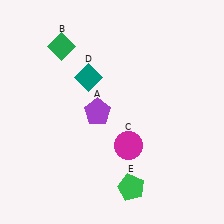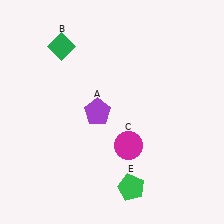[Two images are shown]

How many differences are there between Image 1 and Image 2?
There is 1 difference between the two images.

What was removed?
The teal diamond (D) was removed in Image 2.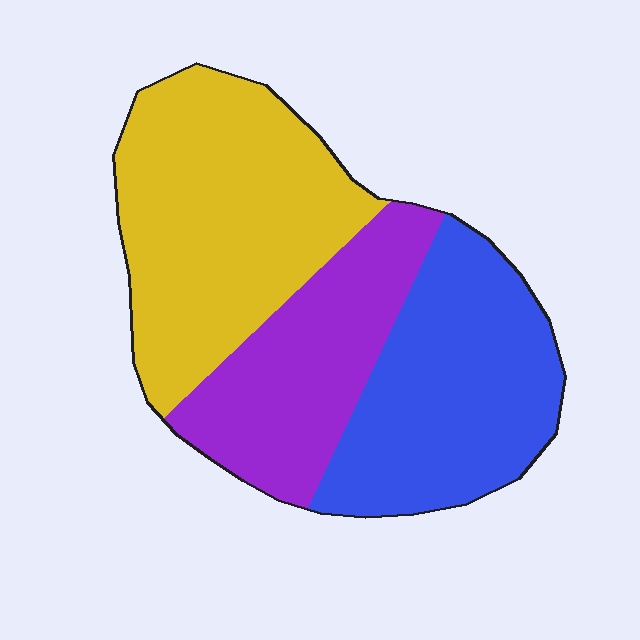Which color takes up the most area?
Yellow, at roughly 40%.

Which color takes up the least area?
Purple, at roughly 25%.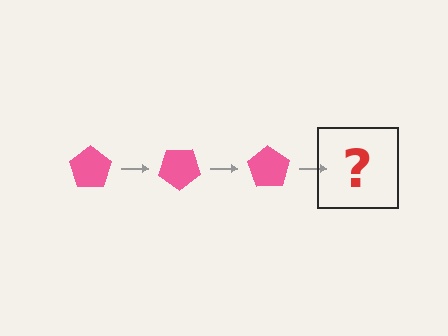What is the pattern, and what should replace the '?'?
The pattern is that the pentagon rotates 35 degrees each step. The '?' should be a pink pentagon rotated 105 degrees.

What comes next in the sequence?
The next element should be a pink pentagon rotated 105 degrees.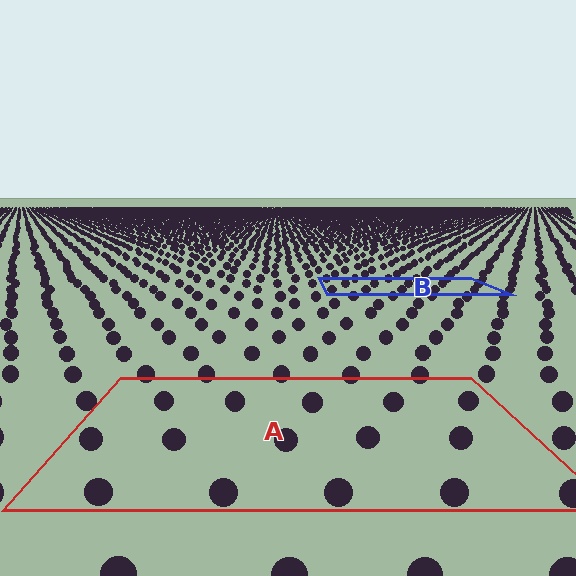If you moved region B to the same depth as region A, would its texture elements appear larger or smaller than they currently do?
They would appear larger. At a closer depth, the same texture elements are projected at a bigger on-screen size.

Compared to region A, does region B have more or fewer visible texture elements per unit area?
Region B has more texture elements per unit area — they are packed more densely because it is farther away.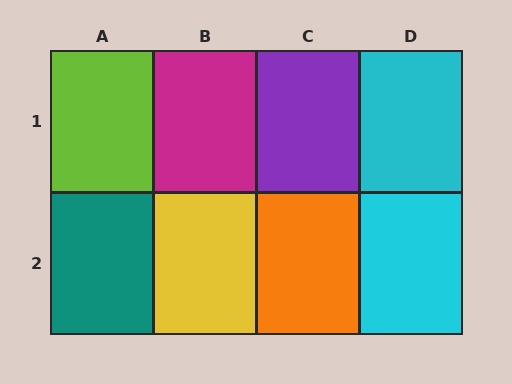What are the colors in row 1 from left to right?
Lime, magenta, purple, cyan.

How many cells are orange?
1 cell is orange.